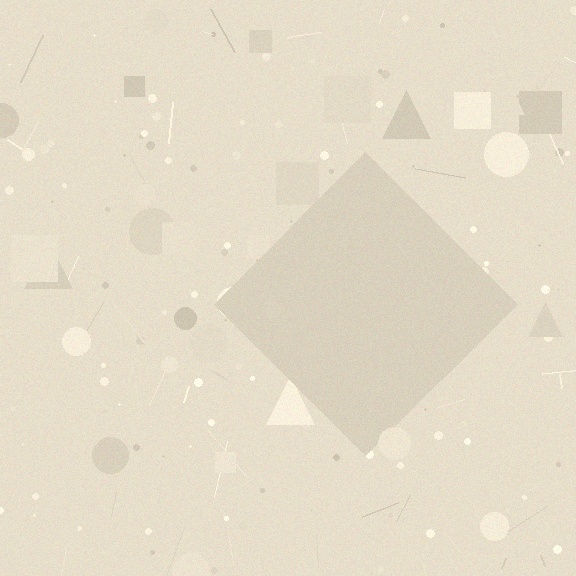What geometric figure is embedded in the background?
A diamond is embedded in the background.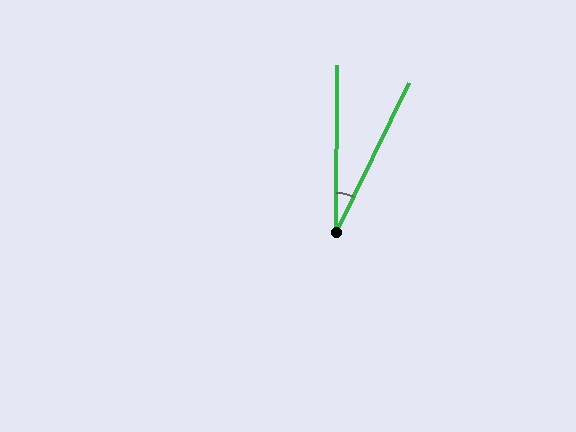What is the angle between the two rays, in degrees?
Approximately 26 degrees.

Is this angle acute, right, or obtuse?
It is acute.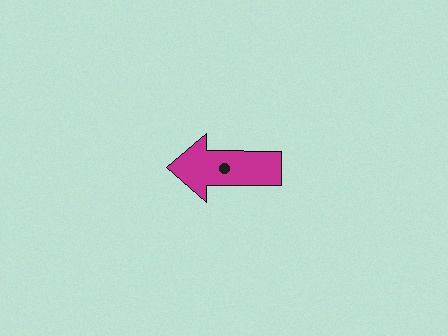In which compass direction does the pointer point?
West.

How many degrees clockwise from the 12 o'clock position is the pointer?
Approximately 270 degrees.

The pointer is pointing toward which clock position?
Roughly 9 o'clock.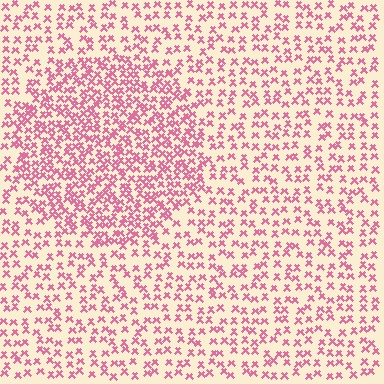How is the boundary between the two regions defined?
The boundary is defined by a change in element density (approximately 1.9x ratio). All elements are the same color, size, and shape.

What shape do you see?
I see a circle.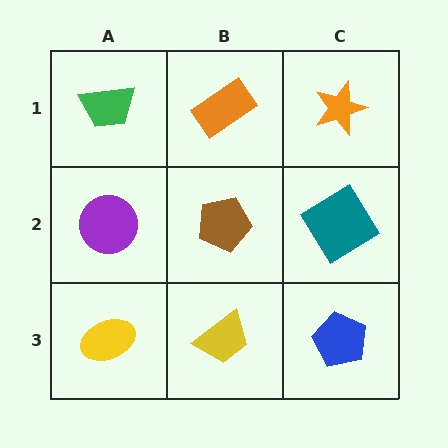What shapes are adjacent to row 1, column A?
A purple circle (row 2, column A), an orange rectangle (row 1, column B).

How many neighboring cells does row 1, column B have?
3.